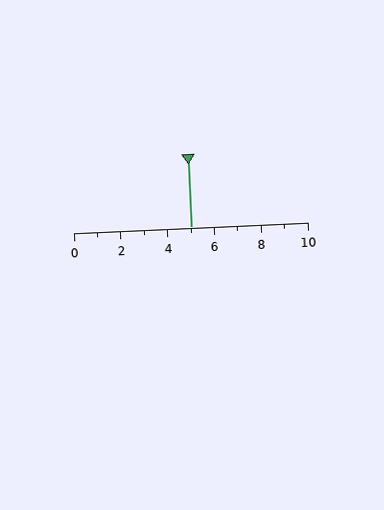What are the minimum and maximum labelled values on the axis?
The axis runs from 0 to 10.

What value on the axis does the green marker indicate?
The marker indicates approximately 5.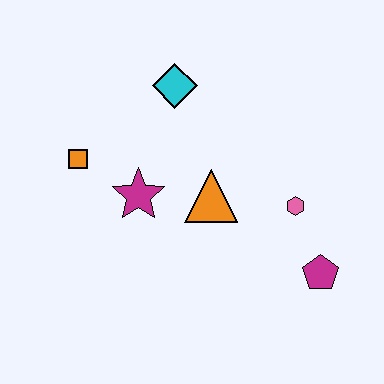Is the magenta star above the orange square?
No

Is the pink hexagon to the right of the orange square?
Yes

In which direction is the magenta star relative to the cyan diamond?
The magenta star is below the cyan diamond.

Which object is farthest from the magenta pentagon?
The orange square is farthest from the magenta pentagon.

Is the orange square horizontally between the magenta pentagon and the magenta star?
No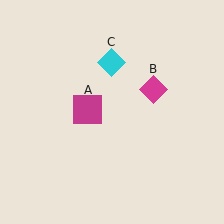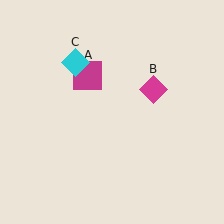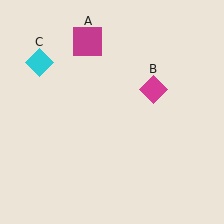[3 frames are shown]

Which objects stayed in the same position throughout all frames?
Magenta diamond (object B) remained stationary.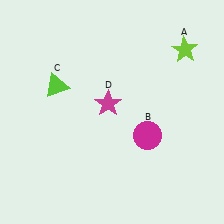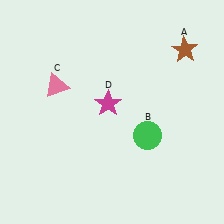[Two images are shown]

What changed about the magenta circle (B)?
In Image 1, B is magenta. In Image 2, it changed to green.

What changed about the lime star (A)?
In Image 1, A is lime. In Image 2, it changed to brown.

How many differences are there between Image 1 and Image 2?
There are 3 differences between the two images.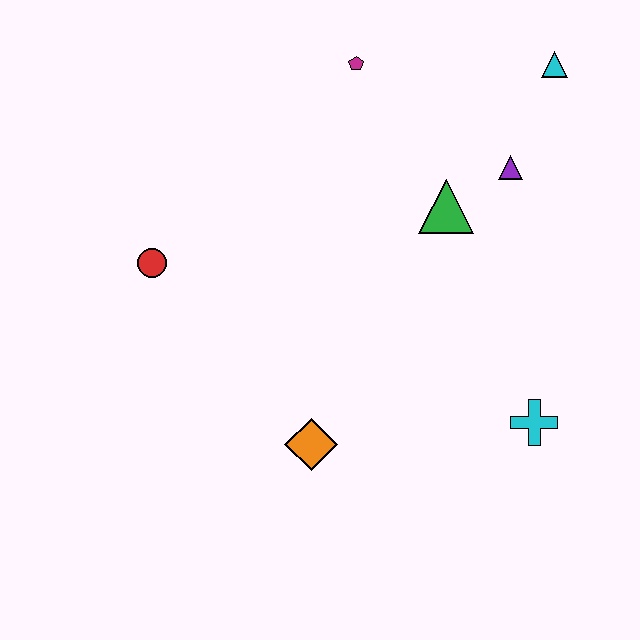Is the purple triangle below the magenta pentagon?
Yes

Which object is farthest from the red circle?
The cyan triangle is farthest from the red circle.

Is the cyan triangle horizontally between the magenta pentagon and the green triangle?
No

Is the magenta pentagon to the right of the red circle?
Yes